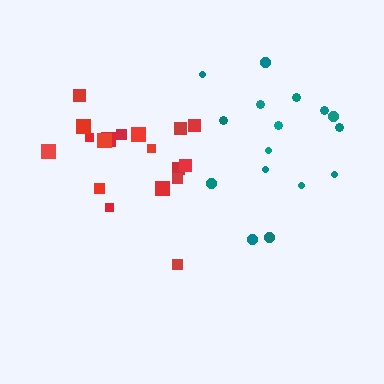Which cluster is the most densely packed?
Red.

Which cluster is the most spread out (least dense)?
Teal.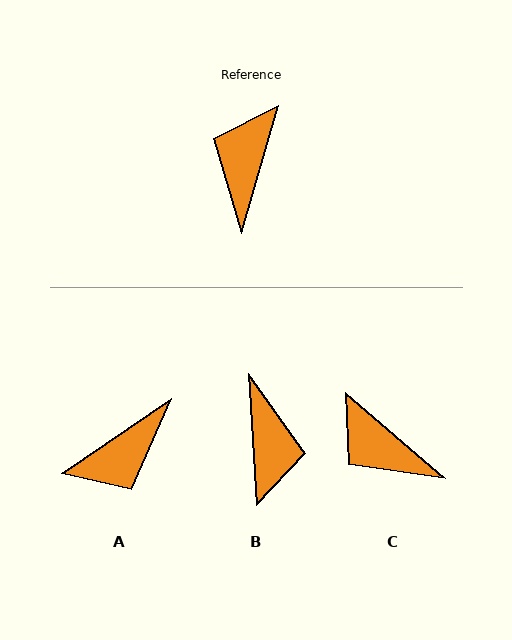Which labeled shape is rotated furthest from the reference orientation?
B, about 160 degrees away.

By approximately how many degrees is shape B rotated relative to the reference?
Approximately 160 degrees clockwise.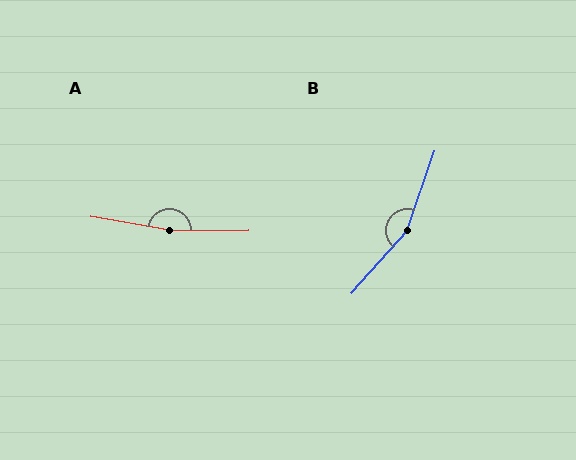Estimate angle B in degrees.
Approximately 157 degrees.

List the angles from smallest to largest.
B (157°), A (170°).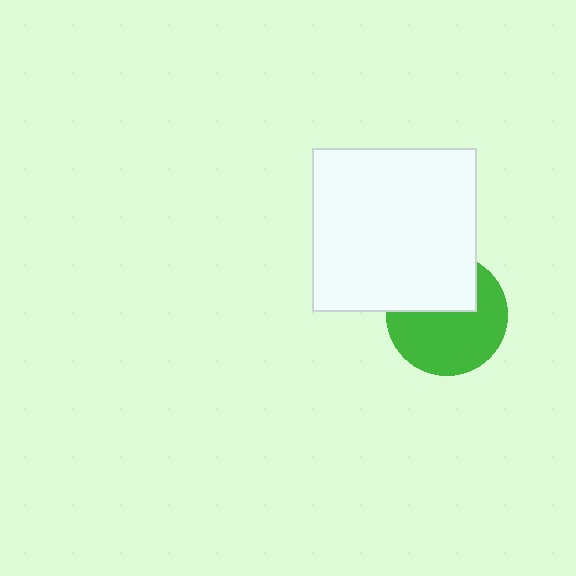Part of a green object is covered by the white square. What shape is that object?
It is a circle.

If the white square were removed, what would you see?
You would see the complete green circle.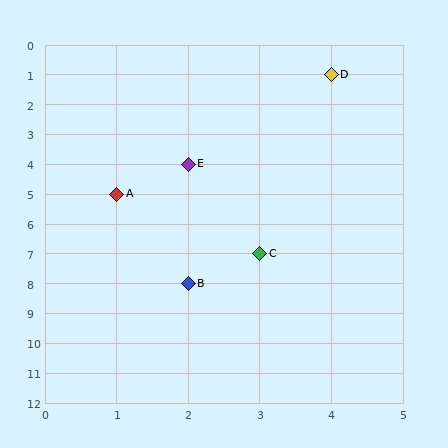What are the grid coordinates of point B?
Point B is at grid coordinates (2, 8).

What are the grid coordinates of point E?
Point E is at grid coordinates (2, 4).